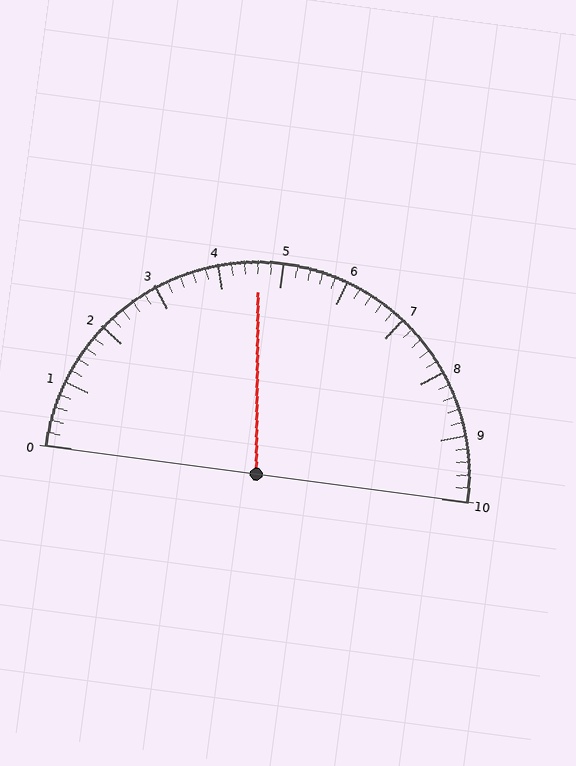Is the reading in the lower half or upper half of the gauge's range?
The reading is in the lower half of the range (0 to 10).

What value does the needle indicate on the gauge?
The needle indicates approximately 4.6.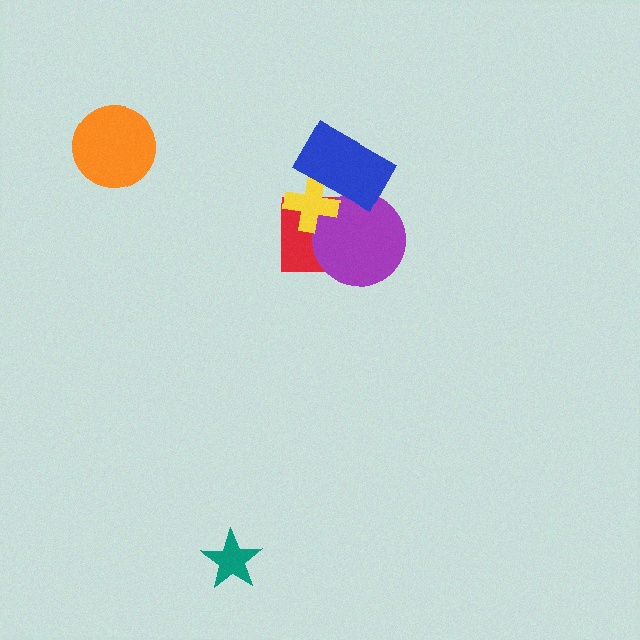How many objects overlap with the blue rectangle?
2 objects overlap with the blue rectangle.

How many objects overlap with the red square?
2 objects overlap with the red square.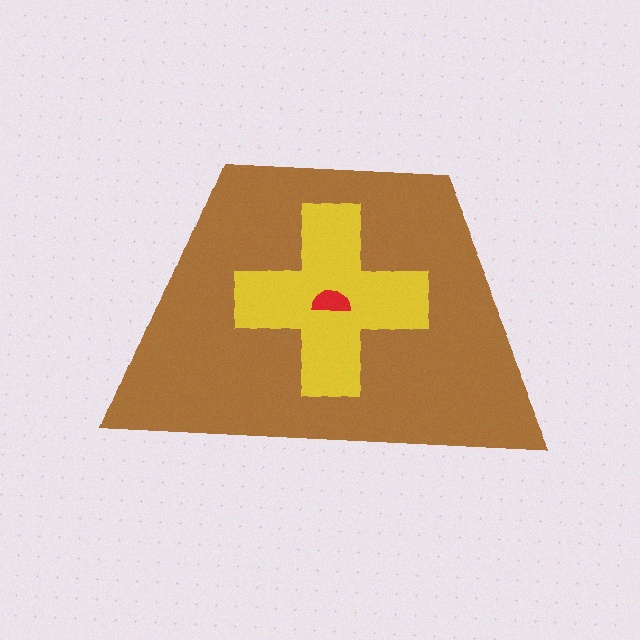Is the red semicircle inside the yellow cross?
Yes.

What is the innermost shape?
The red semicircle.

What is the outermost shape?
The brown trapezoid.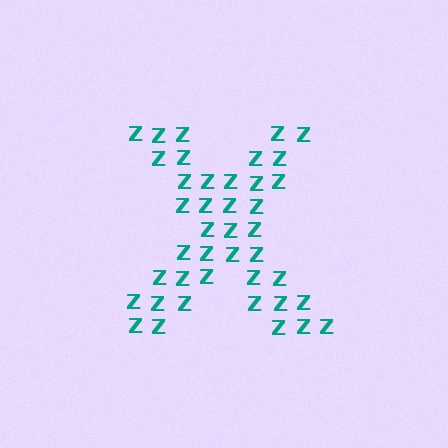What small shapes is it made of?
It is made of small letter Z's.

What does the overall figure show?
The overall figure shows the letter X.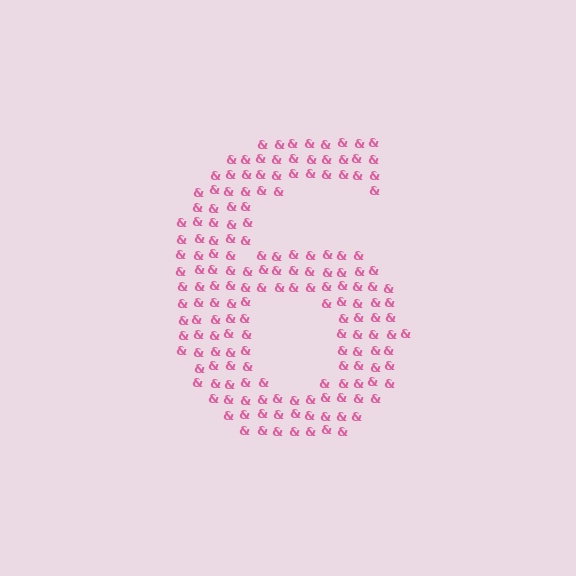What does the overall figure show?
The overall figure shows the digit 6.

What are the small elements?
The small elements are ampersands.